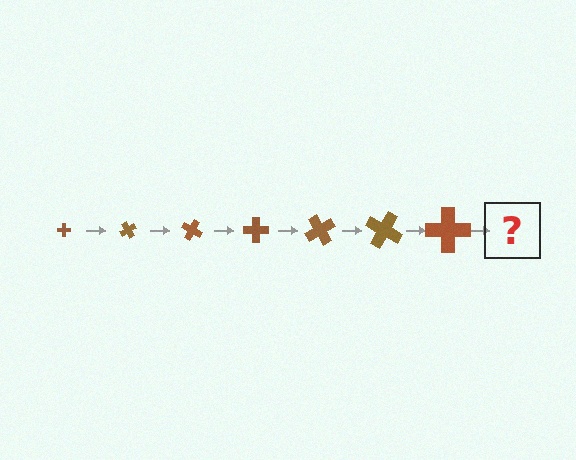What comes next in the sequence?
The next element should be a cross, larger than the previous one and rotated 420 degrees from the start.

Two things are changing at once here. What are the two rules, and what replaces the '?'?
The two rules are that the cross grows larger each step and it rotates 60 degrees each step. The '?' should be a cross, larger than the previous one and rotated 420 degrees from the start.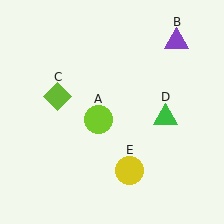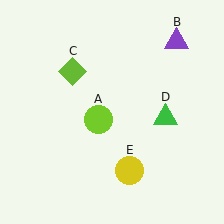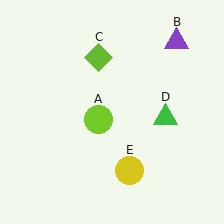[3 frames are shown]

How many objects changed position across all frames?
1 object changed position: lime diamond (object C).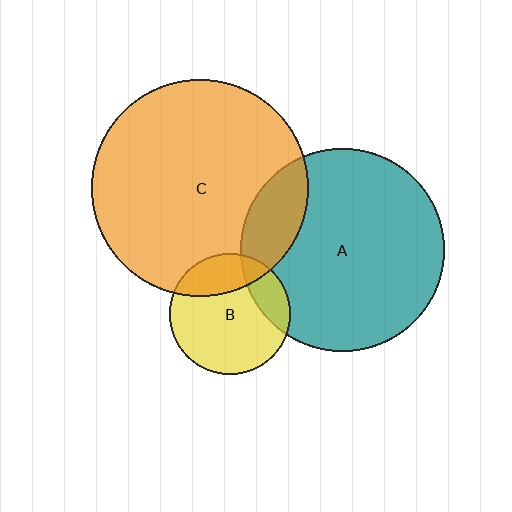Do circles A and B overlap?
Yes.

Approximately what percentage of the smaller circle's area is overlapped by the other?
Approximately 20%.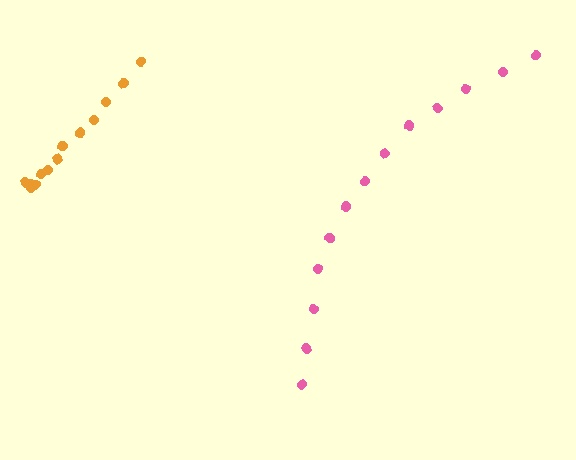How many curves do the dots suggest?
There are 2 distinct paths.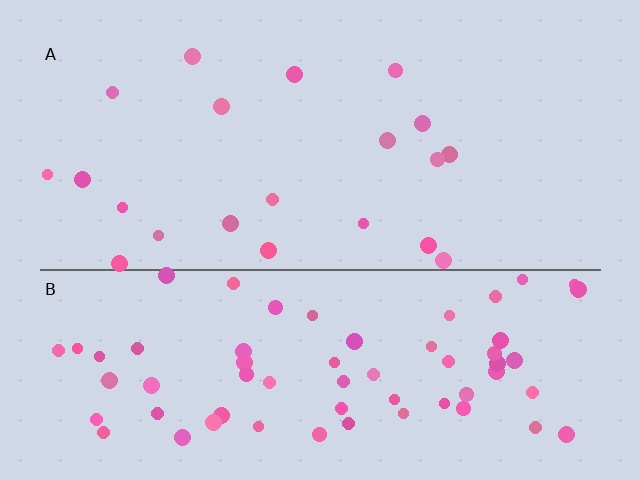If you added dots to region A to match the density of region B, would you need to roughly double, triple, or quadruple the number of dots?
Approximately triple.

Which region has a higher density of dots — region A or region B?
B (the bottom).